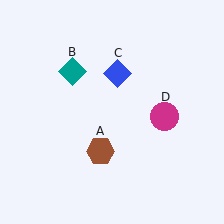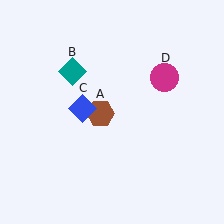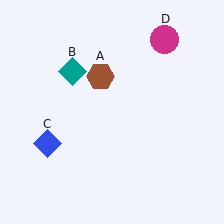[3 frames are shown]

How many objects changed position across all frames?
3 objects changed position: brown hexagon (object A), blue diamond (object C), magenta circle (object D).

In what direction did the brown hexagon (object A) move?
The brown hexagon (object A) moved up.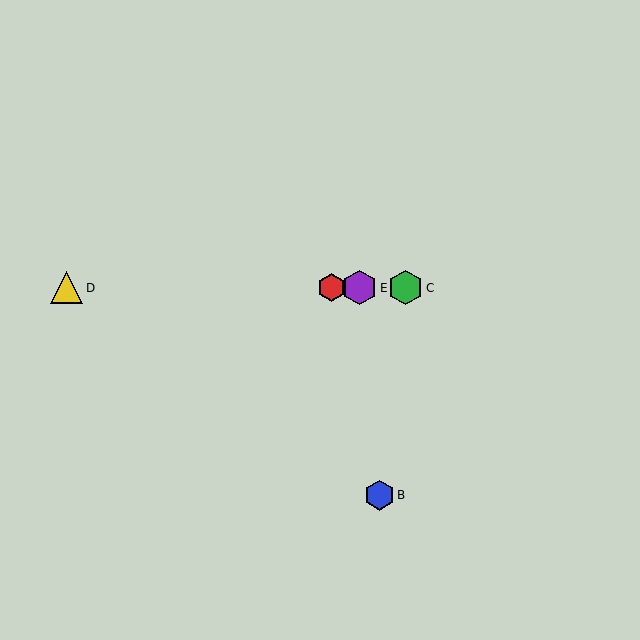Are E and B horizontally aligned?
No, E is at y≈288 and B is at y≈495.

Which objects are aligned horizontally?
Objects A, C, D, E are aligned horizontally.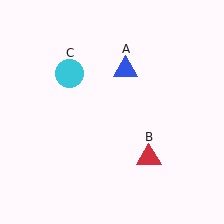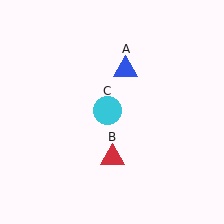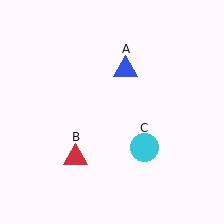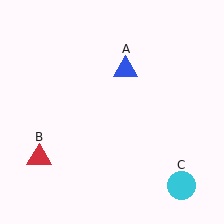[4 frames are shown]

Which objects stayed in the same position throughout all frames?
Blue triangle (object A) remained stationary.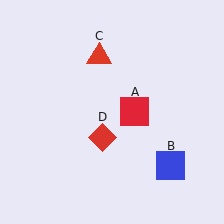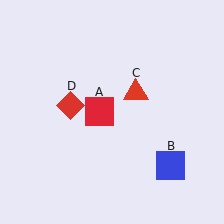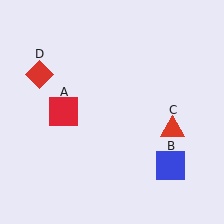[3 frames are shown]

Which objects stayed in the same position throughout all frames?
Blue square (object B) remained stationary.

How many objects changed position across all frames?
3 objects changed position: red square (object A), red triangle (object C), red diamond (object D).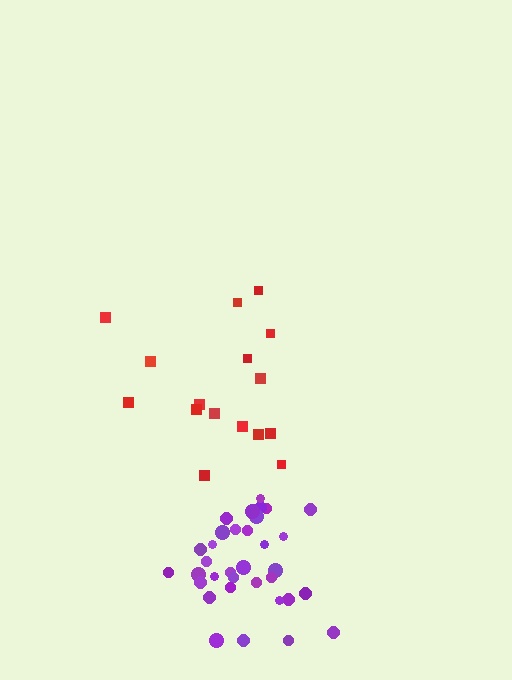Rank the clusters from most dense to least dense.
purple, red.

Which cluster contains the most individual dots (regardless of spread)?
Purple (34).